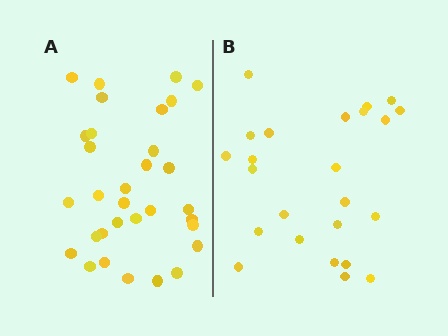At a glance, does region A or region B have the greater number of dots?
Region A (the left region) has more dots.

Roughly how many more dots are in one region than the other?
Region A has roughly 8 or so more dots than region B.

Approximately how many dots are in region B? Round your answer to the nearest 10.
About 20 dots. (The exact count is 24, which rounds to 20.)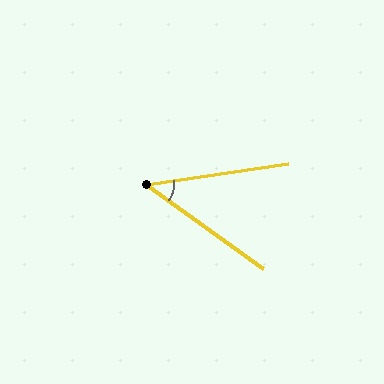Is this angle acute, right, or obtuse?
It is acute.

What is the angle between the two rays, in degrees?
Approximately 44 degrees.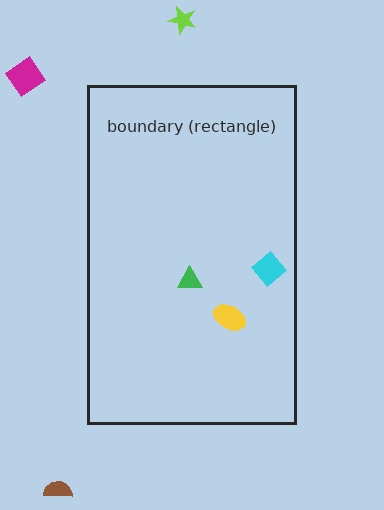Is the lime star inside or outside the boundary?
Outside.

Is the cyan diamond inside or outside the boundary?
Inside.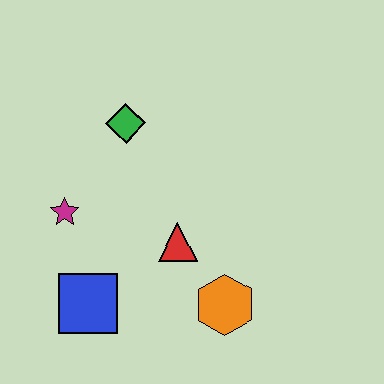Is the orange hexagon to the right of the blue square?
Yes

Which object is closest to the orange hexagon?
The red triangle is closest to the orange hexagon.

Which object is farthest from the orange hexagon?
The green diamond is farthest from the orange hexagon.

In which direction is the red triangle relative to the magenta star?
The red triangle is to the right of the magenta star.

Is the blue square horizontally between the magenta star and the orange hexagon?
Yes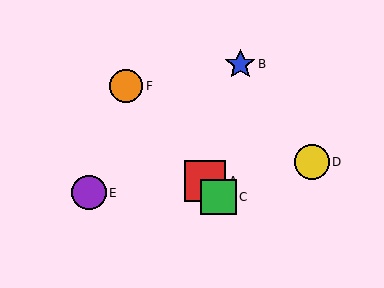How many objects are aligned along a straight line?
3 objects (A, C, F) are aligned along a straight line.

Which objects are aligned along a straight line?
Objects A, C, F are aligned along a straight line.